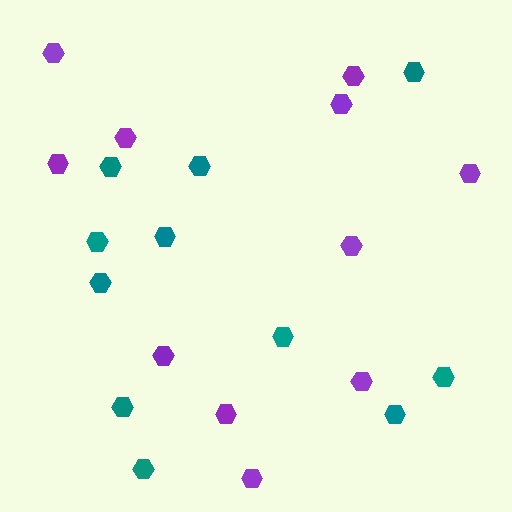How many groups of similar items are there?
There are 2 groups: one group of purple hexagons (11) and one group of teal hexagons (11).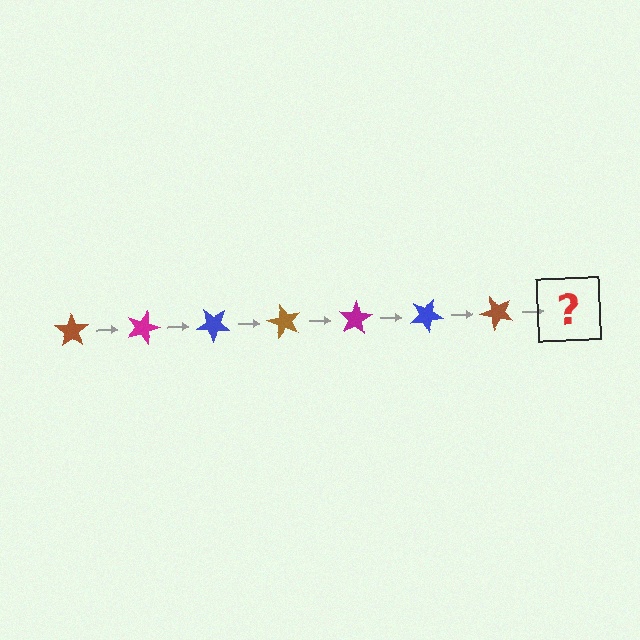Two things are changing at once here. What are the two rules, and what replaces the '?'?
The two rules are that it rotates 20 degrees each step and the color cycles through brown, magenta, and blue. The '?' should be a magenta star, rotated 140 degrees from the start.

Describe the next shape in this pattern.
It should be a magenta star, rotated 140 degrees from the start.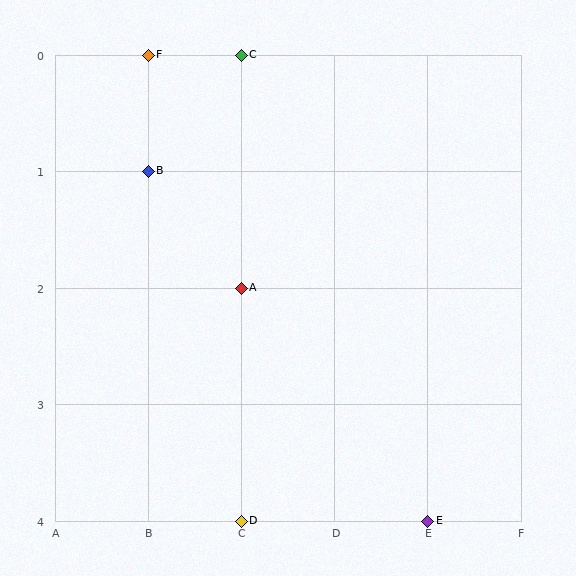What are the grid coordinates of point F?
Point F is at grid coordinates (B, 0).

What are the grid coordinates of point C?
Point C is at grid coordinates (C, 0).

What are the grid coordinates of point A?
Point A is at grid coordinates (C, 2).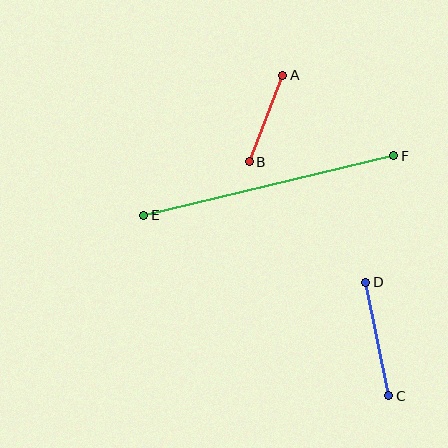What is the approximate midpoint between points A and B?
The midpoint is at approximately (266, 119) pixels.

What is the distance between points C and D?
The distance is approximately 116 pixels.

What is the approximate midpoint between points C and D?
The midpoint is at approximately (377, 339) pixels.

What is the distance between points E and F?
The distance is approximately 257 pixels.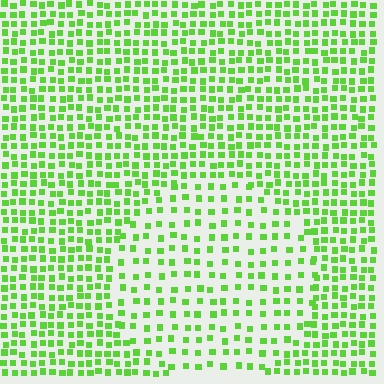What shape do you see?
I see a circle.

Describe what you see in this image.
The image contains small lime elements arranged at two different densities. A circle-shaped region is visible where the elements are less densely packed than the surrounding area.